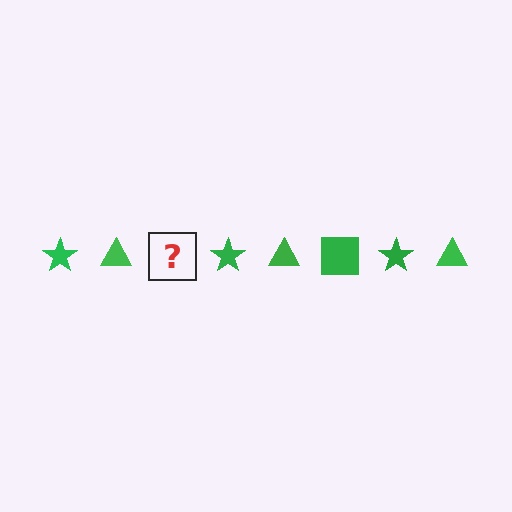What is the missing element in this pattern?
The missing element is a green square.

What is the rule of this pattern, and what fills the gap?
The rule is that the pattern cycles through star, triangle, square shapes in green. The gap should be filled with a green square.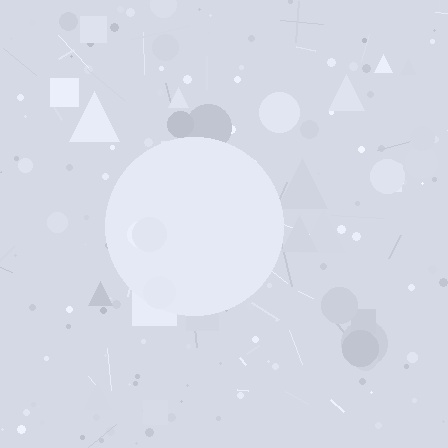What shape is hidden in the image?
A circle is hidden in the image.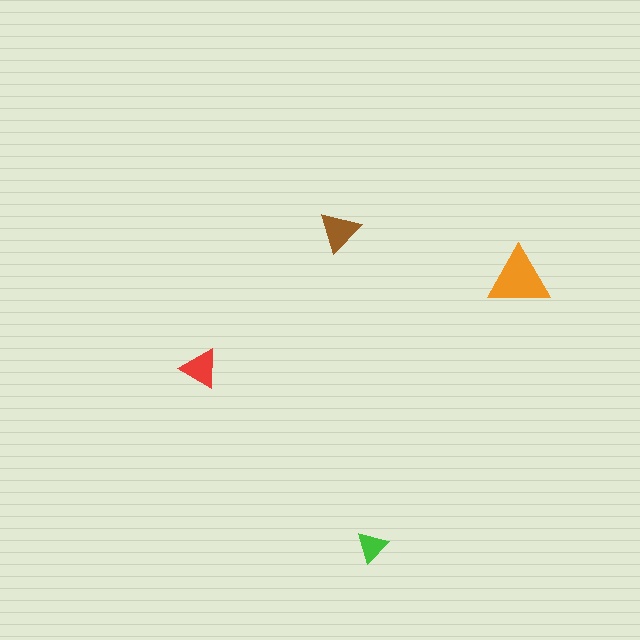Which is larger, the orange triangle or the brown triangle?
The orange one.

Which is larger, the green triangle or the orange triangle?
The orange one.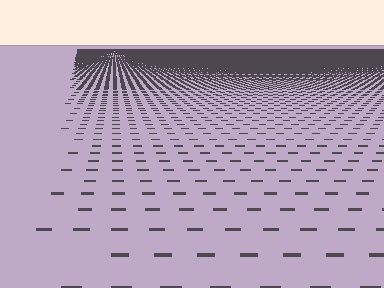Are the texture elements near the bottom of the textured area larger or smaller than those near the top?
Larger. Near the bottom, elements are closer to the viewer and appear at a bigger on-screen size.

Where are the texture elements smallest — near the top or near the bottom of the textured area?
Near the top.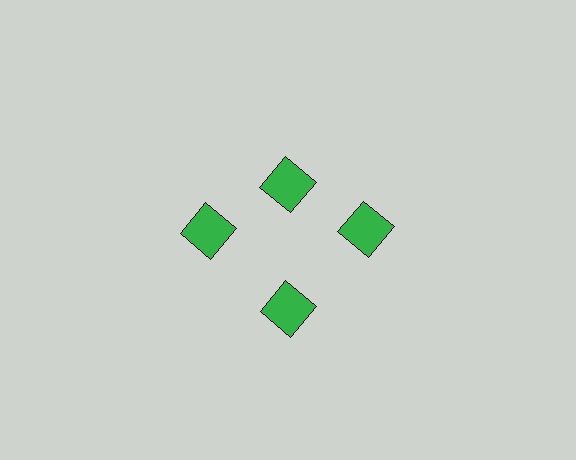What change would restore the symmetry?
The symmetry would be restored by moving it outward, back onto the ring so that all 4 squares sit at equal angles and equal distance from the center.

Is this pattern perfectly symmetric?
No. The 4 green squares are arranged in a ring, but one element near the 12 o'clock position is pulled inward toward the center, breaking the 4-fold rotational symmetry.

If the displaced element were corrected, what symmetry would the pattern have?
It would have 4-fold rotational symmetry — the pattern would map onto itself every 90 degrees.